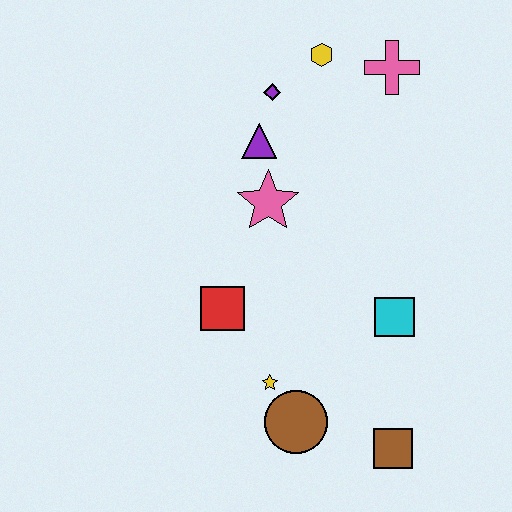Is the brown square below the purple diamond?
Yes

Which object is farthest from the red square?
The pink cross is farthest from the red square.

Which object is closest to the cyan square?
The brown square is closest to the cyan square.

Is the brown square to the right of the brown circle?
Yes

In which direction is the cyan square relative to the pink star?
The cyan square is to the right of the pink star.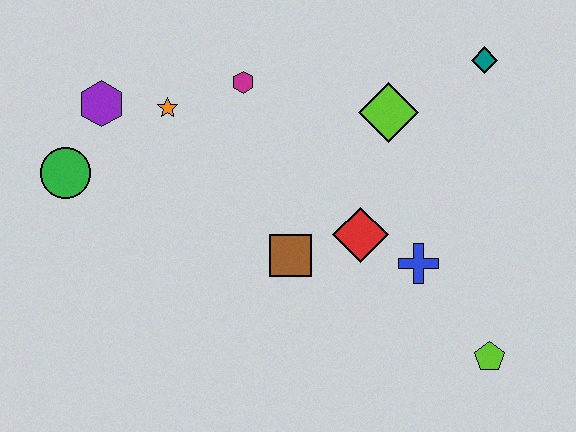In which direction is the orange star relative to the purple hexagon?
The orange star is to the right of the purple hexagon.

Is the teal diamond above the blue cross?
Yes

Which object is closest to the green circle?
The purple hexagon is closest to the green circle.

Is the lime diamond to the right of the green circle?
Yes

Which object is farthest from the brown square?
The teal diamond is farthest from the brown square.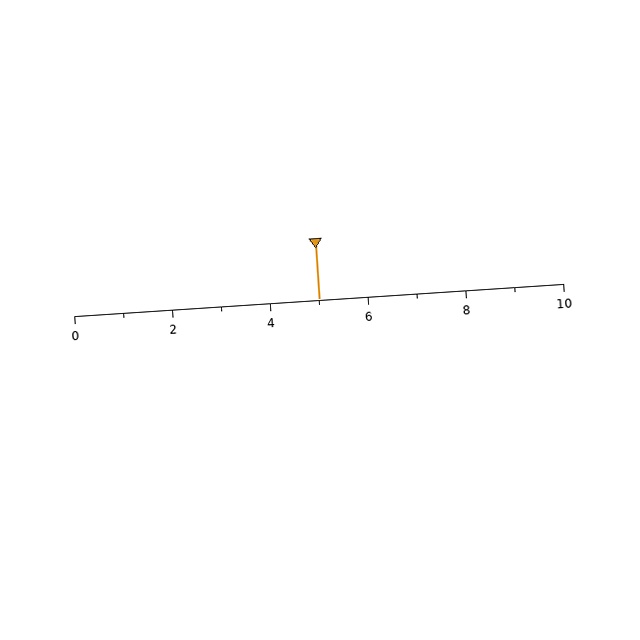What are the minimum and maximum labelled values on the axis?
The axis runs from 0 to 10.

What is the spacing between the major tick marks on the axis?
The major ticks are spaced 2 apart.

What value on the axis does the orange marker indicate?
The marker indicates approximately 5.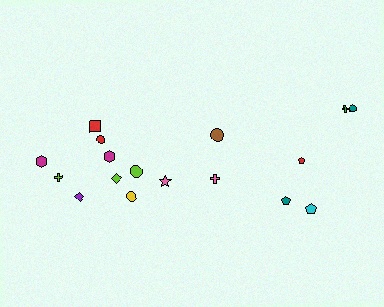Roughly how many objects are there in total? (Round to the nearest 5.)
Roughly 15 objects in total.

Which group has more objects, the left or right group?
The left group.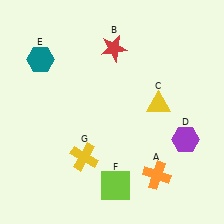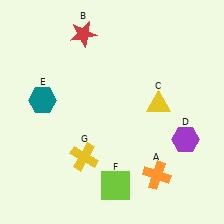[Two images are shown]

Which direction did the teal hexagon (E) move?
The teal hexagon (E) moved down.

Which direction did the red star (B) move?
The red star (B) moved left.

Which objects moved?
The objects that moved are: the red star (B), the teal hexagon (E).